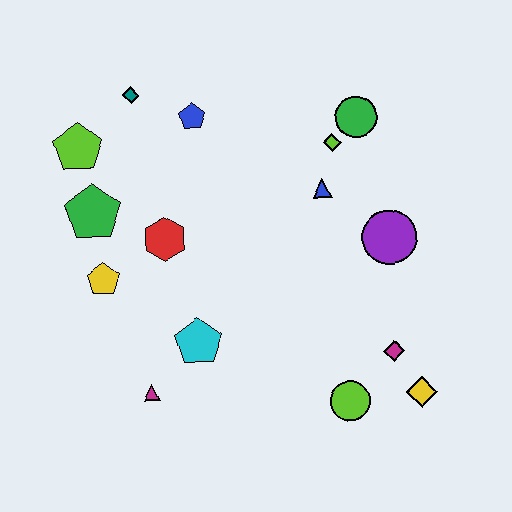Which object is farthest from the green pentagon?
The yellow diamond is farthest from the green pentagon.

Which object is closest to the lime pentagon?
The green pentagon is closest to the lime pentagon.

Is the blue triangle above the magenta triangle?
Yes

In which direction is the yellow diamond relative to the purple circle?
The yellow diamond is below the purple circle.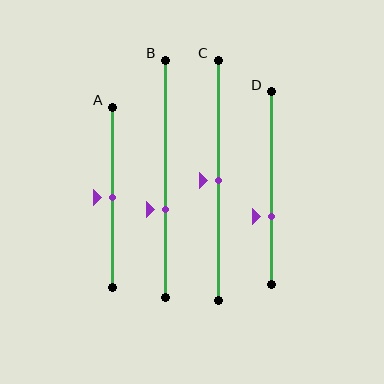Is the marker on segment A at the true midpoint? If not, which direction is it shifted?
Yes, the marker on segment A is at the true midpoint.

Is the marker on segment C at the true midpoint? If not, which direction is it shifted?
Yes, the marker on segment C is at the true midpoint.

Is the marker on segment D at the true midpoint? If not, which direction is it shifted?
No, the marker on segment D is shifted downward by about 15% of the segment length.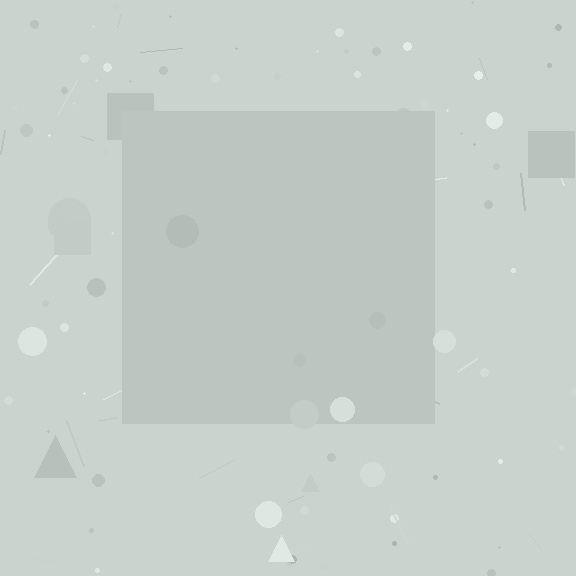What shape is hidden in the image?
A square is hidden in the image.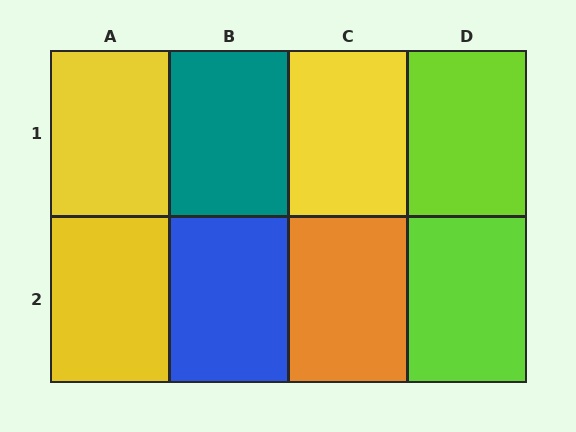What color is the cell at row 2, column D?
Lime.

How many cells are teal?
1 cell is teal.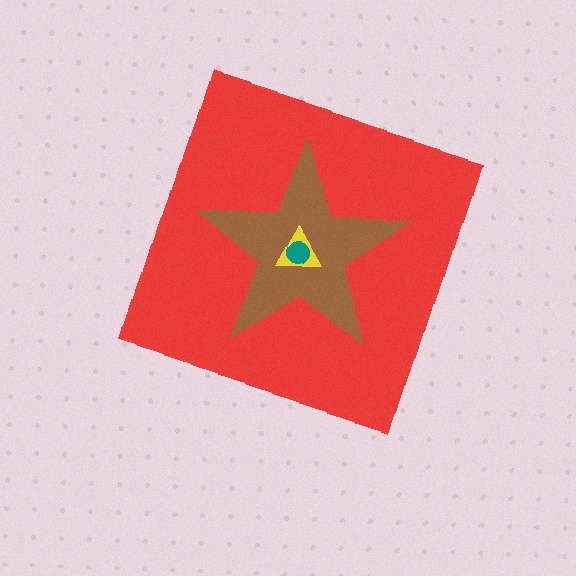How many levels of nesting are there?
4.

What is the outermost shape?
The red diamond.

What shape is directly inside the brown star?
The yellow triangle.